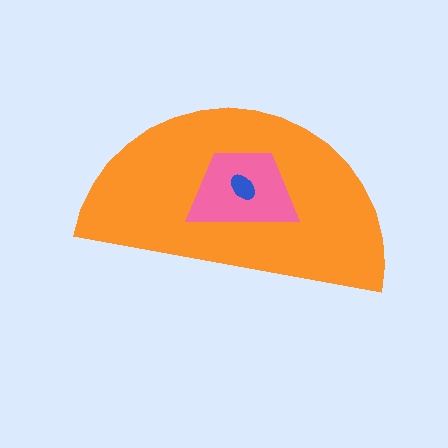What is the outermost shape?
The orange semicircle.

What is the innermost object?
The blue ellipse.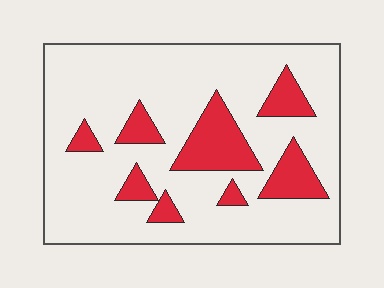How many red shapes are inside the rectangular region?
8.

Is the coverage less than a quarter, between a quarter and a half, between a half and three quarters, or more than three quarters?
Less than a quarter.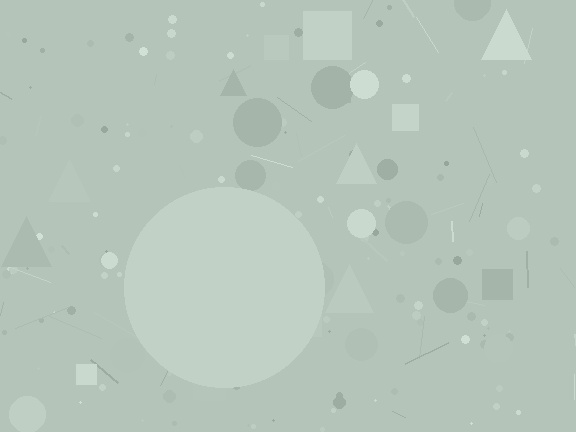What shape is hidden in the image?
A circle is hidden in the image.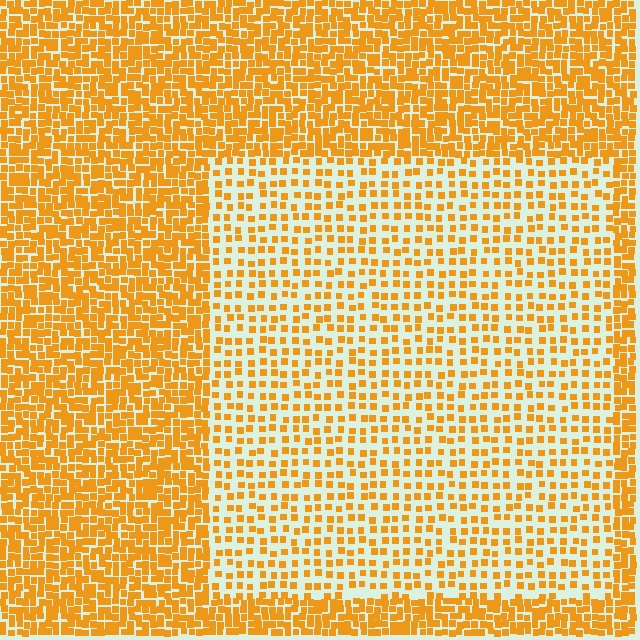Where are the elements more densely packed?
The elements are more densely packed outside the rectangle boundary.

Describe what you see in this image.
The image contains small orange elements arranged at two different densities. A rectangle-shaped region is visible where the elements are less densely packed than the surrounding area.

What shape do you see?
I see a rectangle.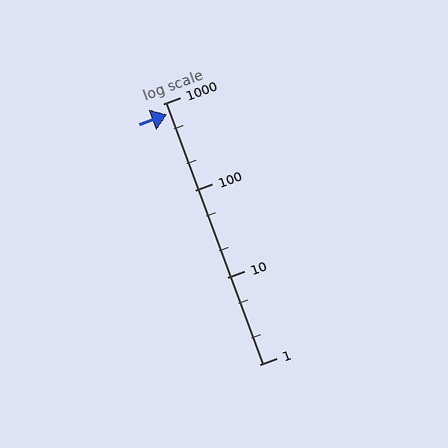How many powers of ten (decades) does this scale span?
The scale spans 3 decades, from 1 to 1000.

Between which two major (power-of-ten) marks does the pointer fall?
The pointer is between 100 and 1000.